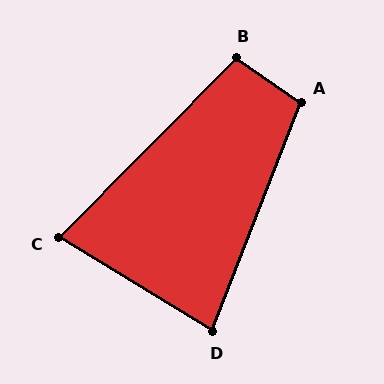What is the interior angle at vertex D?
Approximately 80 degrees (acute).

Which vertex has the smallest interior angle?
C, at approximately 77 degrees.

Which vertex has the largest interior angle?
A, at approximately 103 degrees.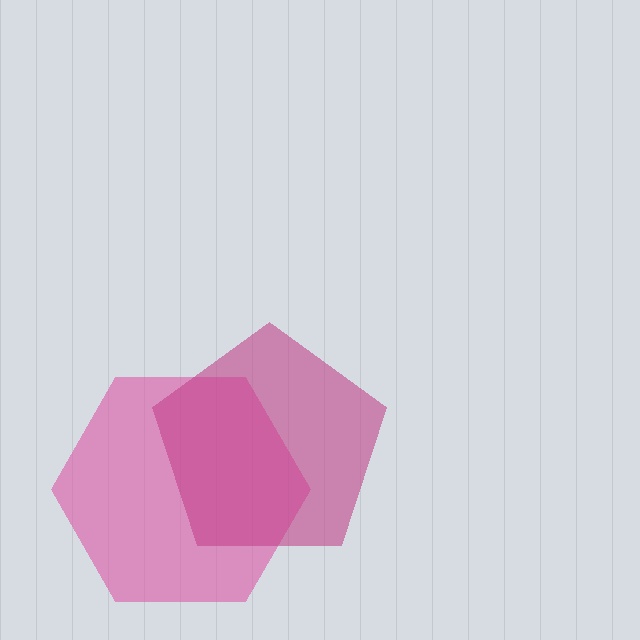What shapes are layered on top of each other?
The layered shapes are: a pink hexagon, a magenta pentagon.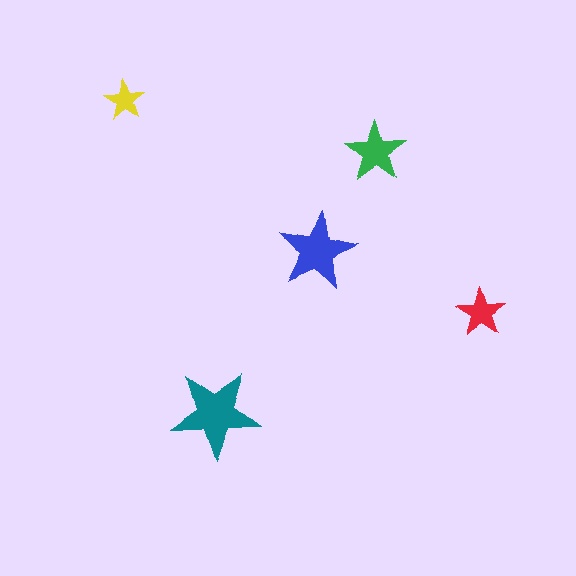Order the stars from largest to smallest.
the teal one, the blue one, the green one, the red one, the yellow one.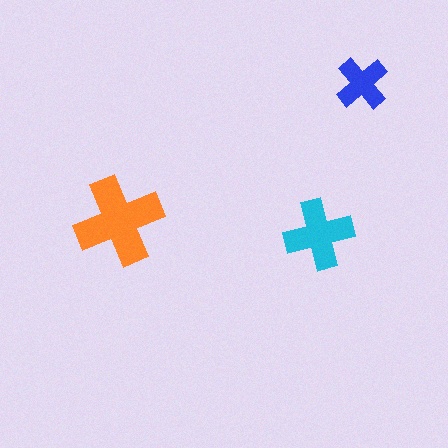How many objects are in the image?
There are 3 objects in the image.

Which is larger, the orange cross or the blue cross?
The orange one.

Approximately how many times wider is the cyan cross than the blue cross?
About 1.5 times wider.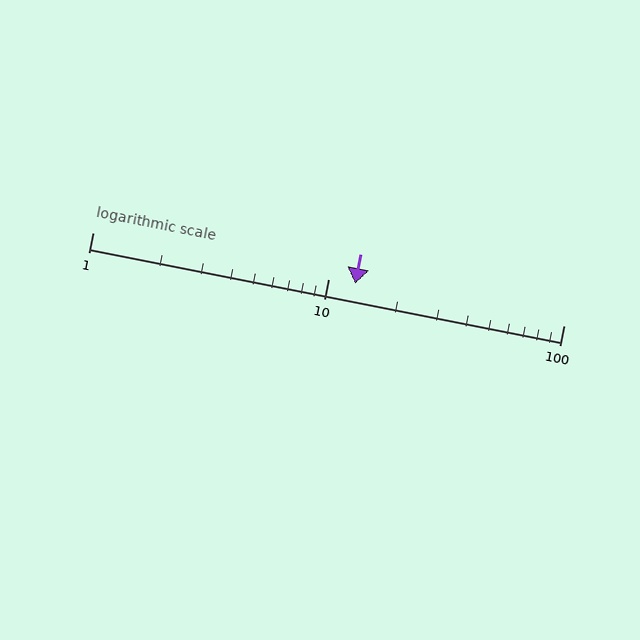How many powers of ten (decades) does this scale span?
The scale spans 2 decades, from 1 to 100.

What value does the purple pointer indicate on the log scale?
The pointer indicates approximately 13.